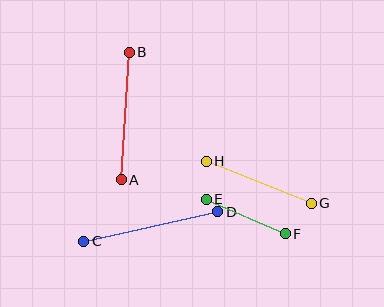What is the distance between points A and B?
The distance is approximately 128 pixels.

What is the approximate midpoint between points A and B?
The midpoint is at approximately (125, 116) pixels.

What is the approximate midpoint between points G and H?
The midpoint is at approximately (259, 182) pixels.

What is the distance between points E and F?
The distance is approximately 86 pixels.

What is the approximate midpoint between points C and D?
The midpoint is at approximately (151, 226) pixels.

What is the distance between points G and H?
The distance is approximately 113 pixels.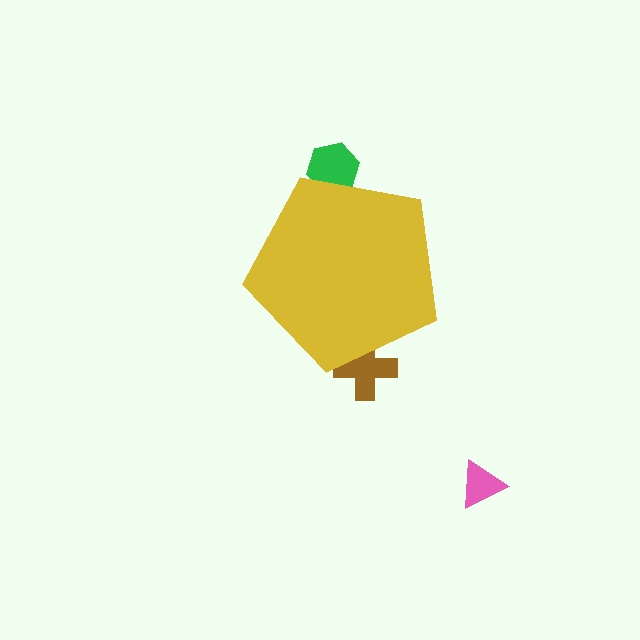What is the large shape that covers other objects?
A yellow pentagon.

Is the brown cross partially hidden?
Yes, the brown cross is partially hidden behind the yellow pentagon.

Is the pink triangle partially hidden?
No, the pink triangle is fully visible.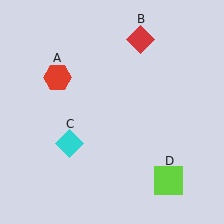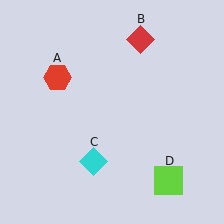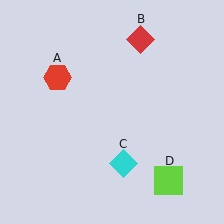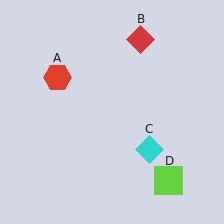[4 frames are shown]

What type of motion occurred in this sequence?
The cyan diamond (object C) rotated counterclockwise around the center of the scene.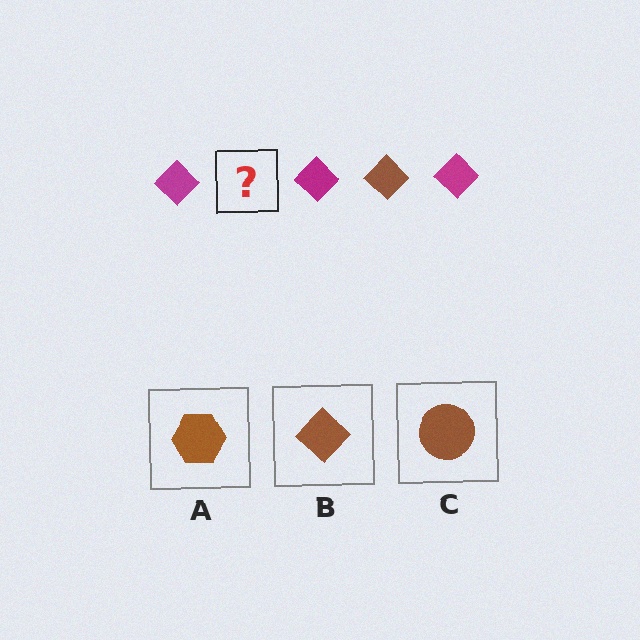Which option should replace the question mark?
Option B.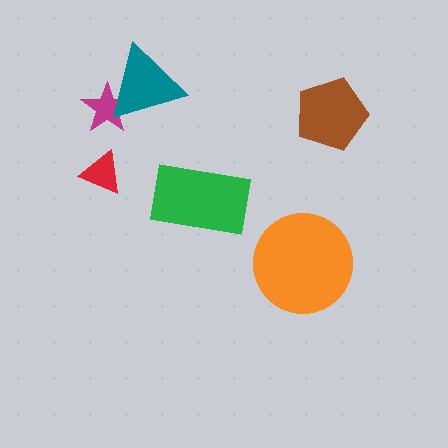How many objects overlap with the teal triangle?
1 object overlaps with the teal triangle.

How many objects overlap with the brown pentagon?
0 objects overlap with the brown pentagon.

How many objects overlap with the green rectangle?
0 objects overlap with the green rectangle.